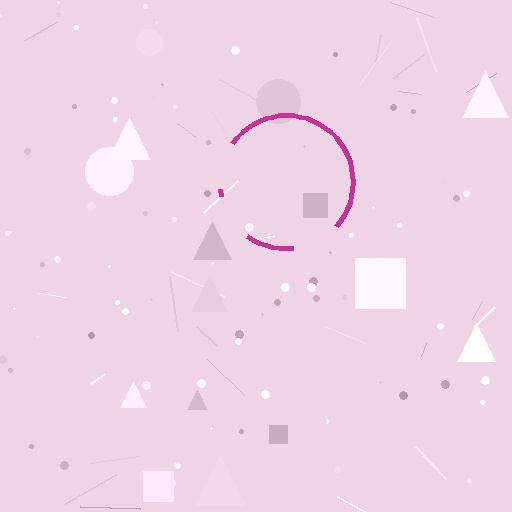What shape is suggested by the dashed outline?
The dashed outline suggests a circle.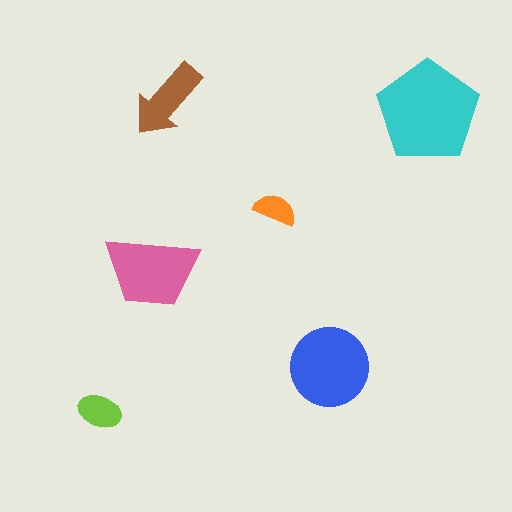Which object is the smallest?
The orange semicircle.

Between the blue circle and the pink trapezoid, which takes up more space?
The blue circle.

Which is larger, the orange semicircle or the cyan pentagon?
The cyan pentagon.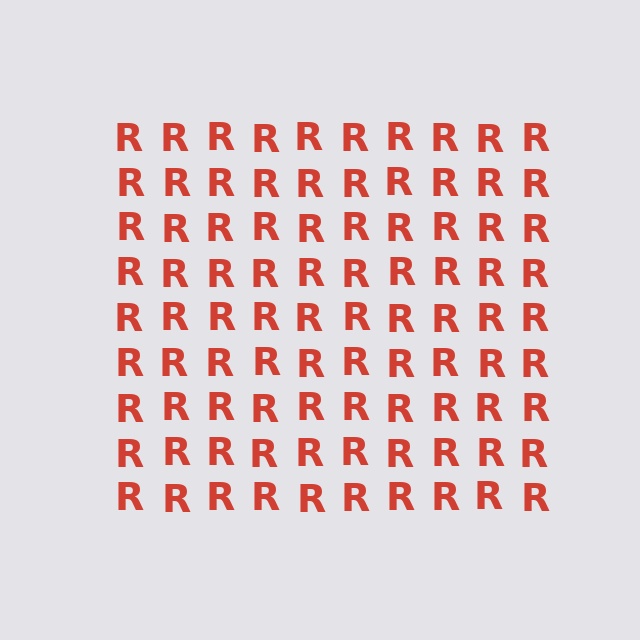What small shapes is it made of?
It is made of small letter R's.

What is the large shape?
The large shape is a square.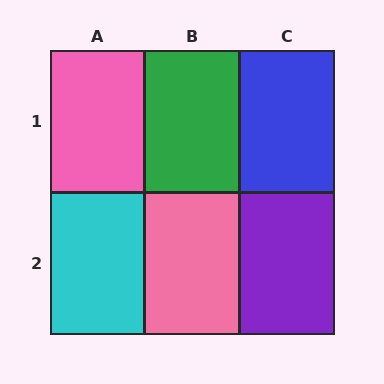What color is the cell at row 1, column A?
Pink.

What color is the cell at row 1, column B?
Green.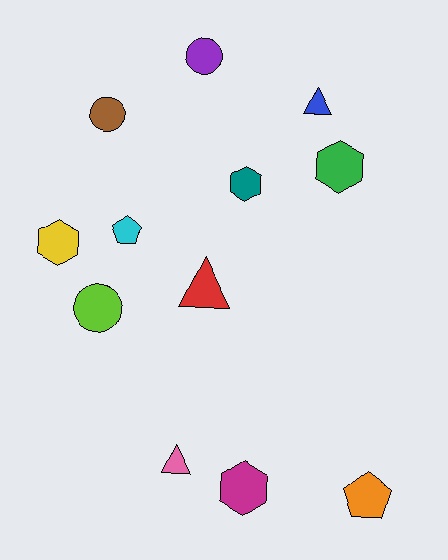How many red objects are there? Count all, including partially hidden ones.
There is 1 red object.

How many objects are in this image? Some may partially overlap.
There are 12 objects.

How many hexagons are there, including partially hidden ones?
There are 4 hexagons.